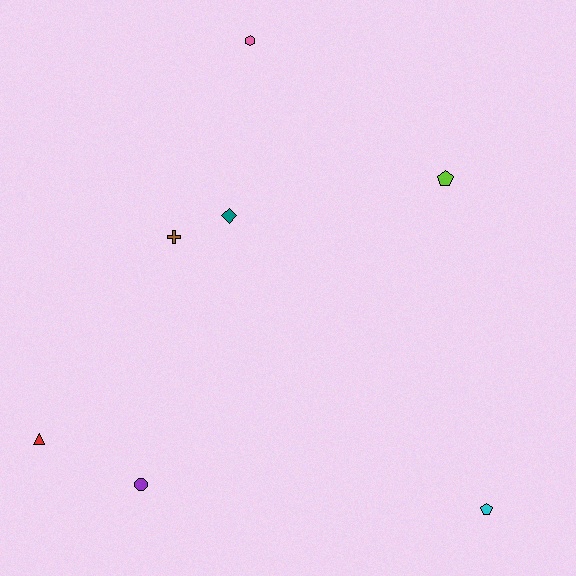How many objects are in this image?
There are 7 objects.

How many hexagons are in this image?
There is 1 hexagon.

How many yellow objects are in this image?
There are no yellow objects.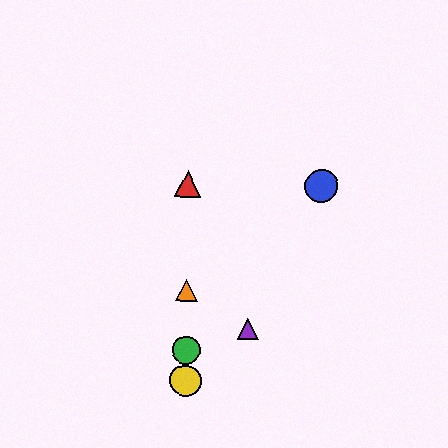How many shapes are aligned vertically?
4 shapes (the red triangle, the green circle, the yellow circle, the orange triangle) are aligned vertically.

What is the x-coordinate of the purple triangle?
The purple triangle is at x≈248.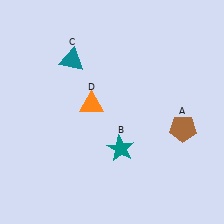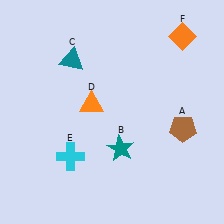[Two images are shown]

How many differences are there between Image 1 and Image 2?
There are 2 differences between the two images.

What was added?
A cyan cross (E), an orange diamond (F) were added in Image 2.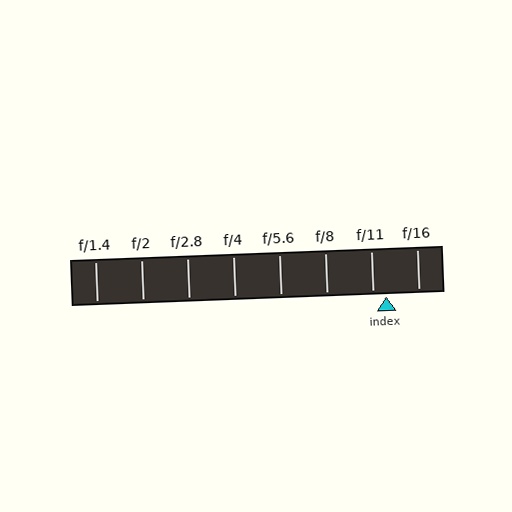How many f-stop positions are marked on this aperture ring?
There are 8 f-stop positions marked.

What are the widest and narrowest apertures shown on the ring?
The widest aperture shown is f/1.4 and the narrowest is f/16.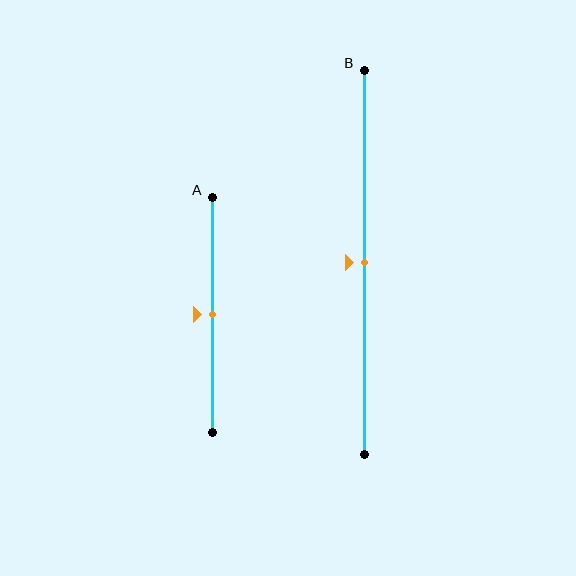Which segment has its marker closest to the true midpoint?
Segment A has its marker closest to the true midpoint.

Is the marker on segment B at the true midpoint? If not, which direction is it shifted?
Yes, the marker on segment B is at the true midpoint.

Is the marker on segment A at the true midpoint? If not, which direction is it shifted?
Yes, the marker on segment A is at the true midpoint.